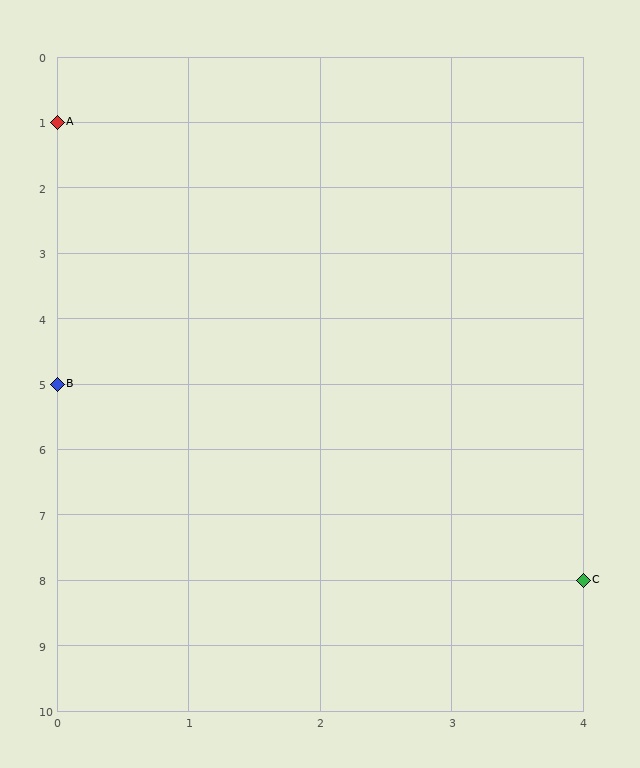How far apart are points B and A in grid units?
Points B and A are 4 rows apart.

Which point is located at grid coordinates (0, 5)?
Point B is at (0, 5).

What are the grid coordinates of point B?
Point B is at grid coordinates (0, 5).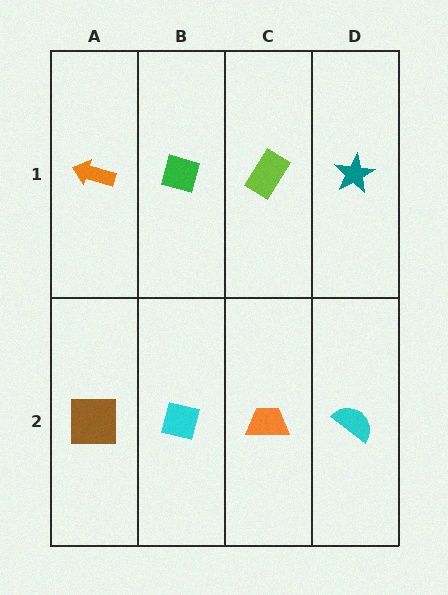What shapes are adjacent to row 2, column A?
An orange arrow (row 1, column A), a cyan square (row 2, column B).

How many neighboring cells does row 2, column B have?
3.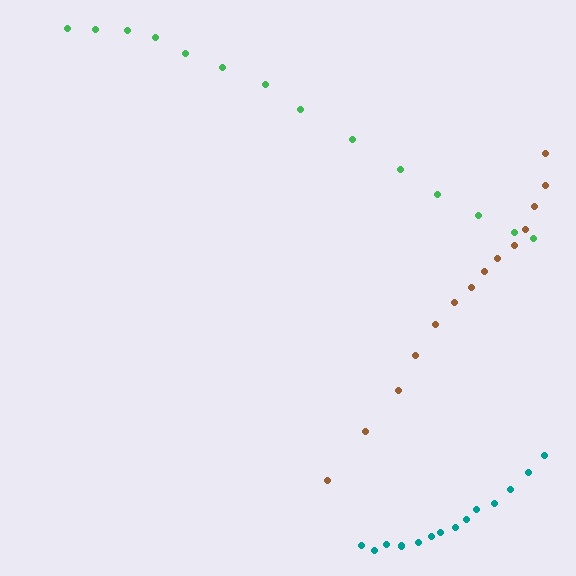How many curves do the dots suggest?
There are 3 distinct paths.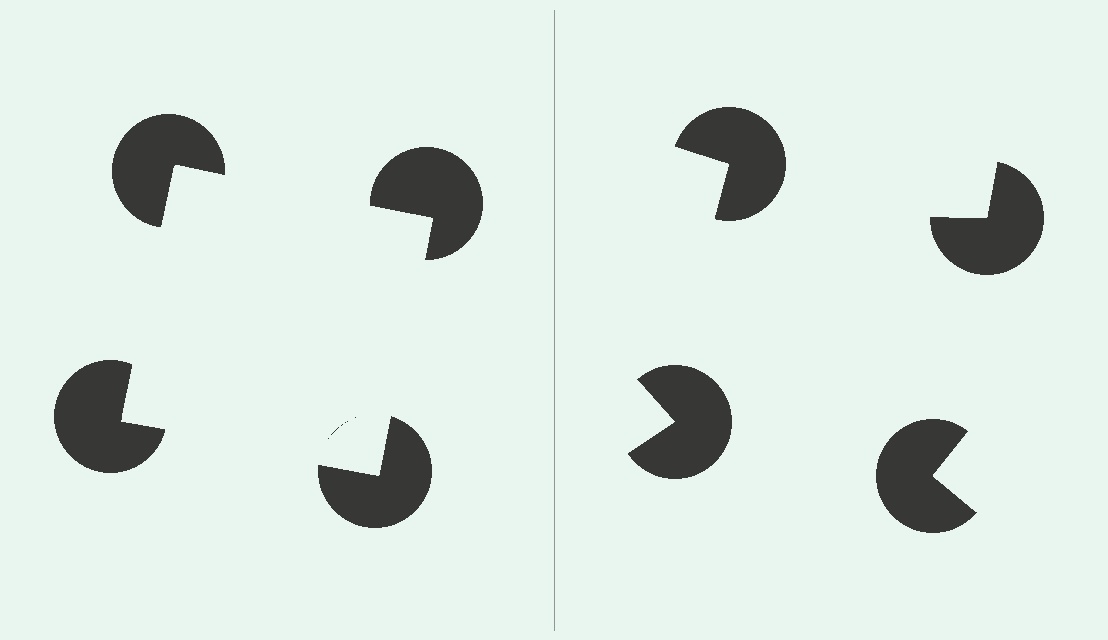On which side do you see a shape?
An illusory square appears on the left side. On the right side the wedge cuts are rotated, so no coherent shape forms.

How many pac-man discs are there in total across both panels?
8 — 4 on each side.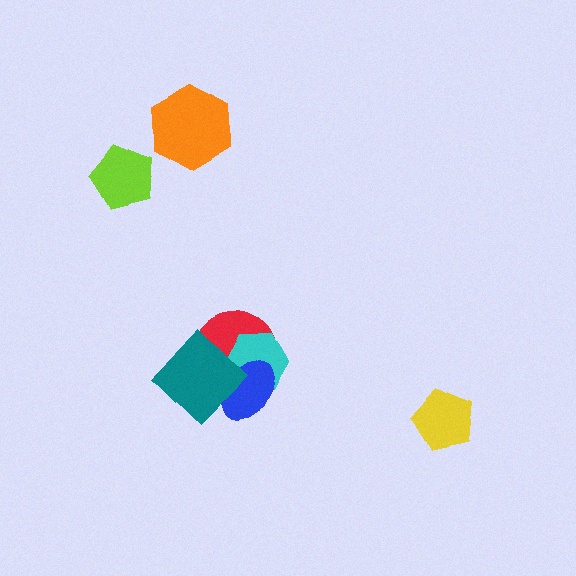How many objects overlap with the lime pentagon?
0 objects overlap with the lime pentagon.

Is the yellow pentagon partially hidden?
No, no other shape covers it.